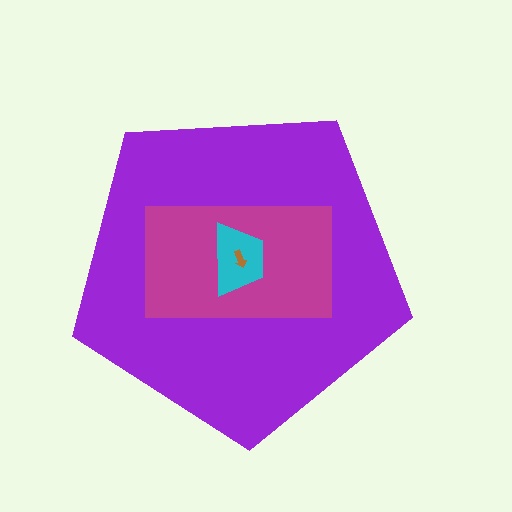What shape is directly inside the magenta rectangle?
The cyan trapezoid.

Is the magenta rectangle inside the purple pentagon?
Yes.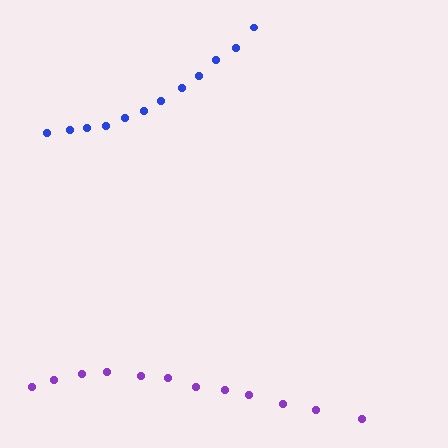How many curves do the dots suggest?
There are 2 distinct paths.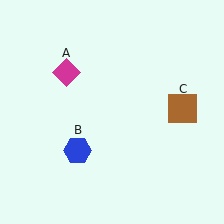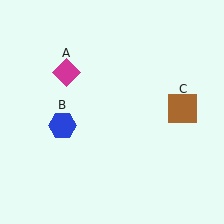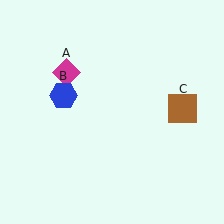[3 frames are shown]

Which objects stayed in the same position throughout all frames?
Magenta diamond (object A) and brown square (object C) remained stationary.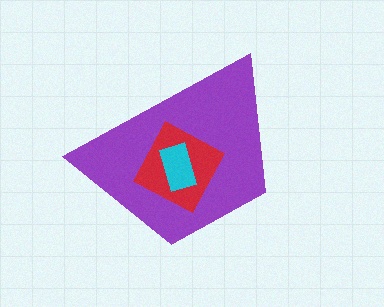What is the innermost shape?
The cyan rectangle.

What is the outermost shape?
The purple trapezoid.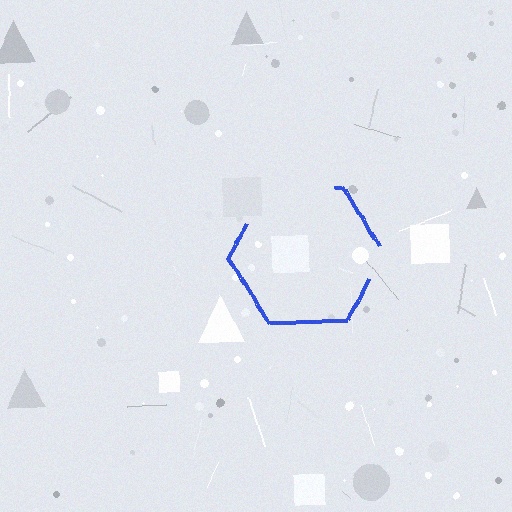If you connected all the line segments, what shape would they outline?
They would outline a hexagon.